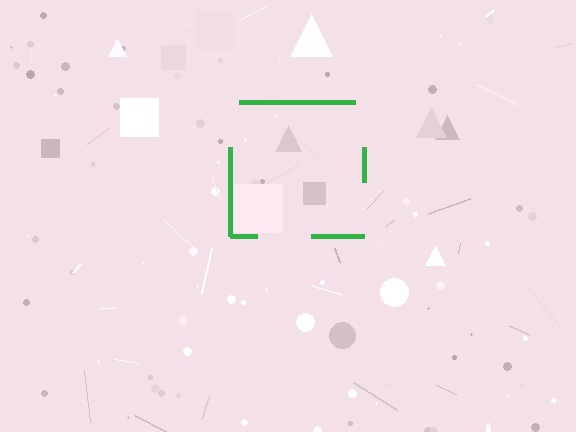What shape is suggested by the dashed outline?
The dashed outline suggests a square.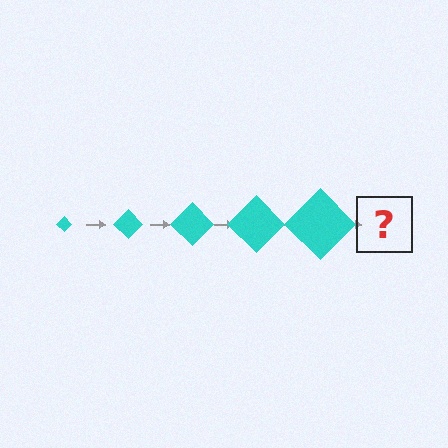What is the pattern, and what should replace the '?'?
The pattern is that the diamond gets progressively larger each step. The '?' should be a cyan diamond, larger than the previous one.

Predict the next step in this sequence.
The next step is a cyan diamond, larger than the previous one.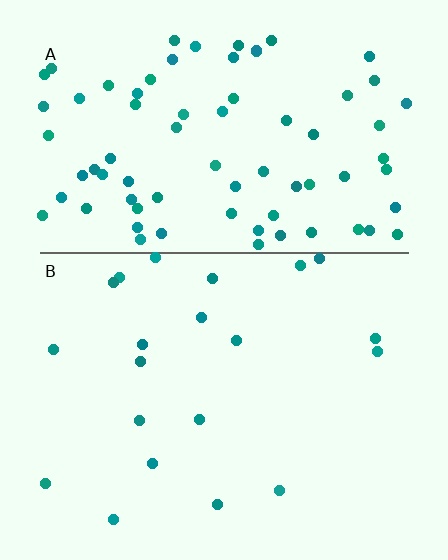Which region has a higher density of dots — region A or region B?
A (the top).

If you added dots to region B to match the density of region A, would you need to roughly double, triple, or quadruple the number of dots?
Approximately quadruple.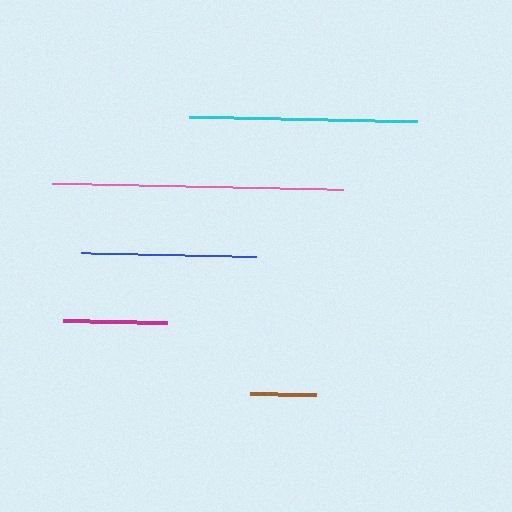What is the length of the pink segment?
The pink segment is approximately 291 pixels long.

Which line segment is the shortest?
The brown line is the shortest at approximately 66 pixels.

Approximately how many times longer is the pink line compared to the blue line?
The pink line is approximately 1.7 times the length of the blue line.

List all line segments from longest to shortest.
From longest to shortest: pink, cyan, blue, magenta, brown.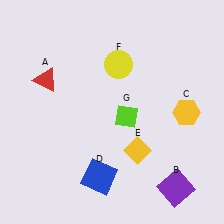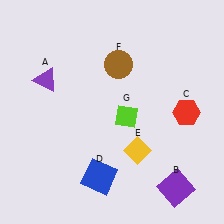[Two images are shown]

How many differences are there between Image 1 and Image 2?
There are 3 differences between the two images.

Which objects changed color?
A changed from red to purple. C changed from yellow to red. F changed from yellow to brown.